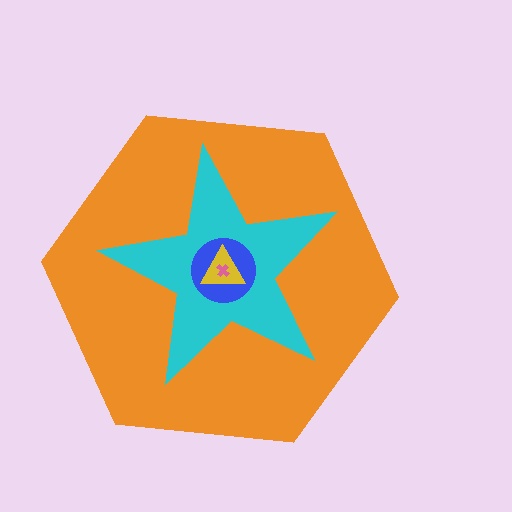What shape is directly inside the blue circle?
The yellow triangle.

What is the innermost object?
The pink cross.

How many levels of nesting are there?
5.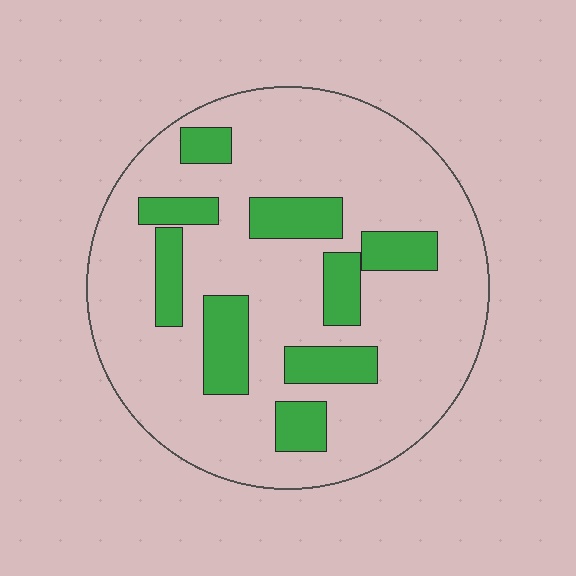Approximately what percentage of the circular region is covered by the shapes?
Approximately 20%.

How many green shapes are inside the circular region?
9.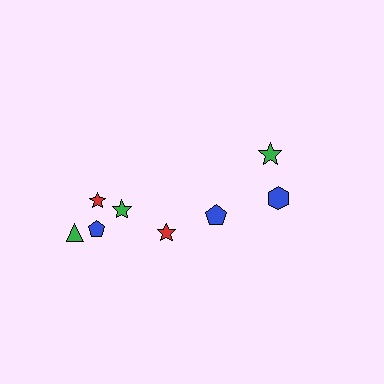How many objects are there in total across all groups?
There are 8 objects.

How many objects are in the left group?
There are 5 objects.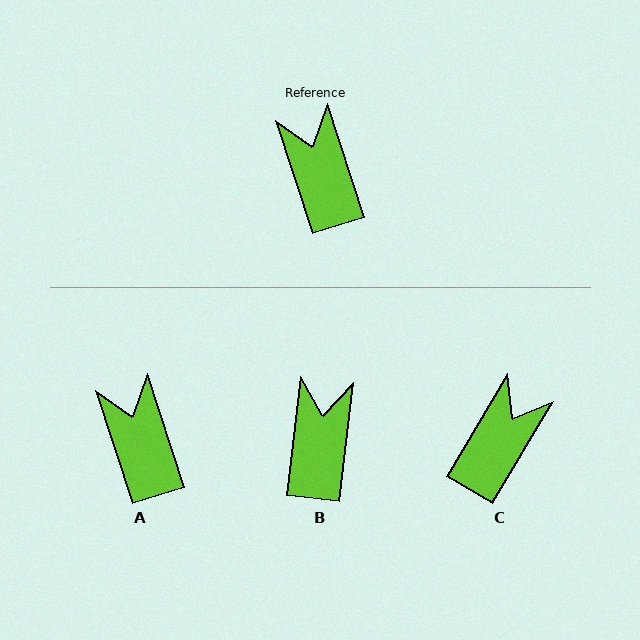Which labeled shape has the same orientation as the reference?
A.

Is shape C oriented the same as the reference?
No, it is off by about 49 degrees.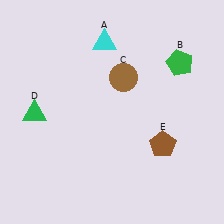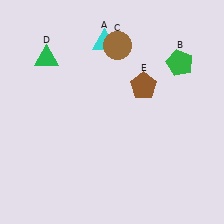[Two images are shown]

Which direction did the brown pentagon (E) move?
The brown pentagon (E) moved up.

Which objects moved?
The objects that moved are: the brown circle (C), the green triangle (D), the brown pentagon (E).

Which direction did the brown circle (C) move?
The brown circle (C) moved up.